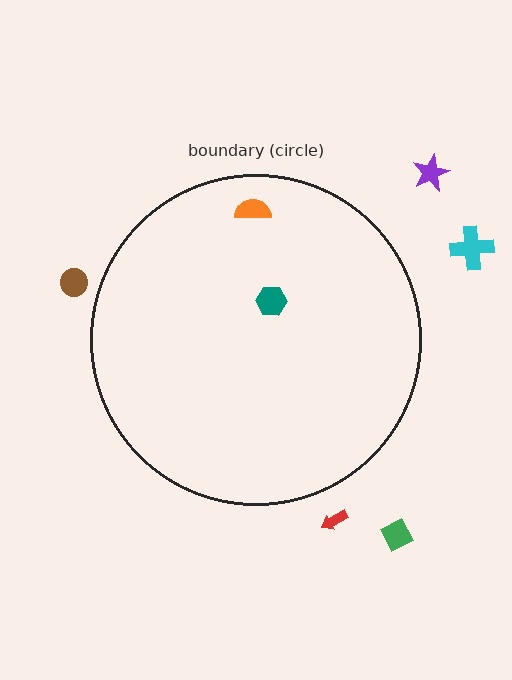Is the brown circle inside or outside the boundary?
Outside.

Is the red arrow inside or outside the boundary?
Outside.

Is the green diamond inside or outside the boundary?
Outside.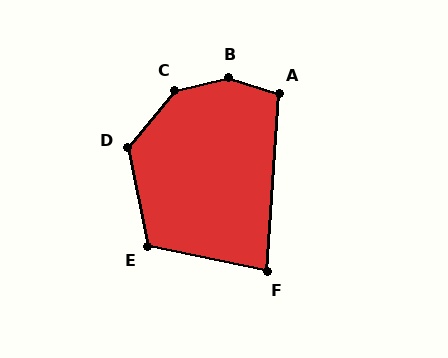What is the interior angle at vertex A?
Approximately 104 degrees (obtuse).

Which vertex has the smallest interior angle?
F, at approximately 82 degrees.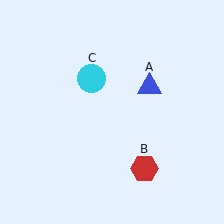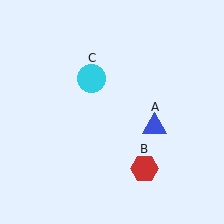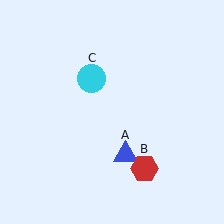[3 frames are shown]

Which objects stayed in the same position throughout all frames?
Red hexagon (object B) and cyan circle (object C) remained stationary.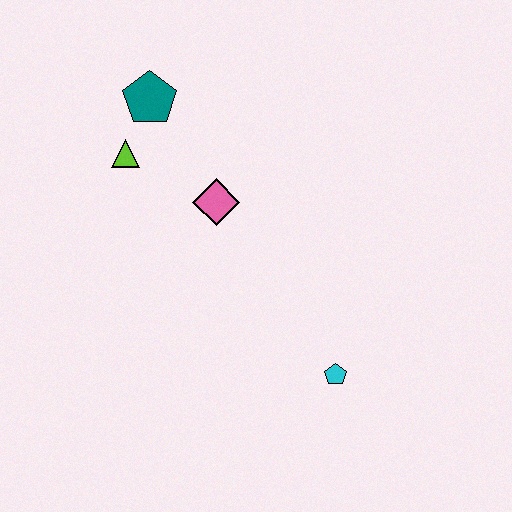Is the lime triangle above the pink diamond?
Yes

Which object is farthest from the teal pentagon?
The cyan pentagon is farthest from the teal pentagon.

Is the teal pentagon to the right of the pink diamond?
No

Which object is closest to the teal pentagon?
The lime triangle is closest to the teal pentagon.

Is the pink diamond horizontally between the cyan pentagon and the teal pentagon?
Yes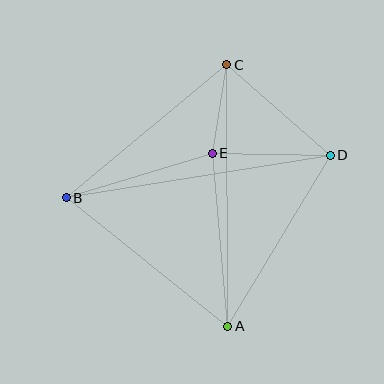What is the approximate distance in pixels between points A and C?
The distance between A and C is approximately 262 pixels.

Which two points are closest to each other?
Points C and E are closest to each other.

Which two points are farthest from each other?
Points B and D are farthest from each other.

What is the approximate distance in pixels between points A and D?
The distance between A and D is approximately 199 pixels.